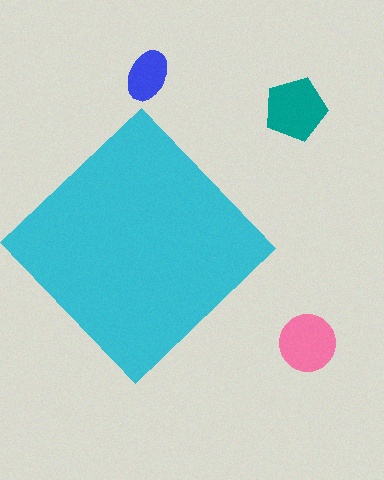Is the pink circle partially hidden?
No, the pink circle is fully visible.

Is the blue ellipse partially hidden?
No, the blue ellipse is fully visible.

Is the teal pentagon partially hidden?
No, the teal pentagon is fully visible.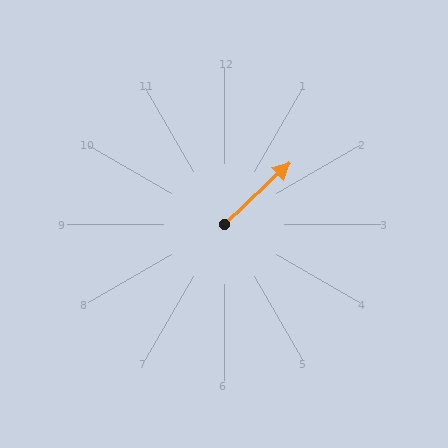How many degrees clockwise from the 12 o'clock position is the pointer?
Approximately 47 degrees.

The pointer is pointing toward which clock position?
Roughly 2 o'clock.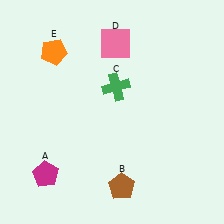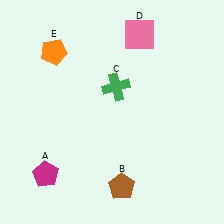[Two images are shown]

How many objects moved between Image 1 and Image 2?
1 object moved between the two images.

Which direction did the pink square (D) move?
The pink square (D) moved right.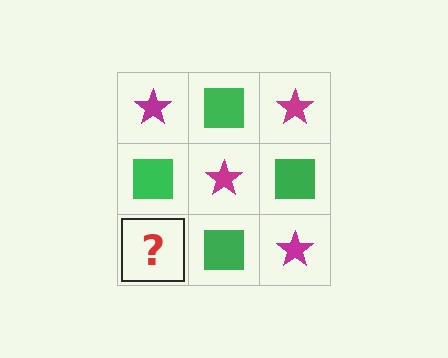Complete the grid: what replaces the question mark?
The question mark should be replaced with a magenta star.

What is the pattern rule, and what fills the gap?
The rule is that it alternates magenta star and green square in a checkerboard pattern. The gap should be filled with a magenta star.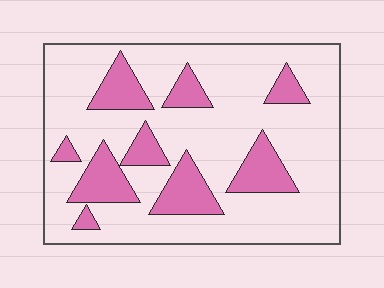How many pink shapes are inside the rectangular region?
9.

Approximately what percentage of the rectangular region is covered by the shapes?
Approximately 25%.